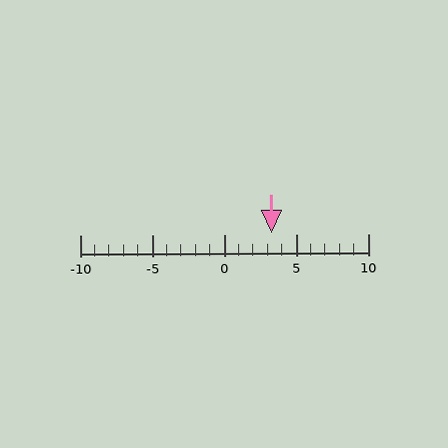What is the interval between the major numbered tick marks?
The major tick marks are spaced 5 units apart.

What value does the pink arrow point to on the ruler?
The pink arrow points to approximately 3.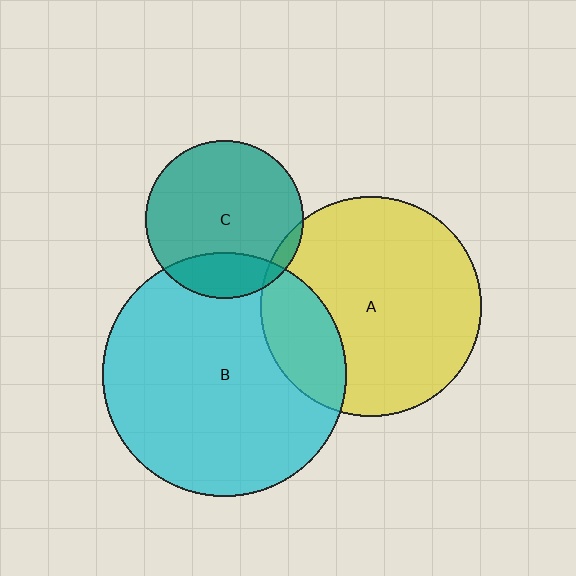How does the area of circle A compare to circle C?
Approximately 2.0 times.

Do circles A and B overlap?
Yes.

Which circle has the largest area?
Circle B (cyan).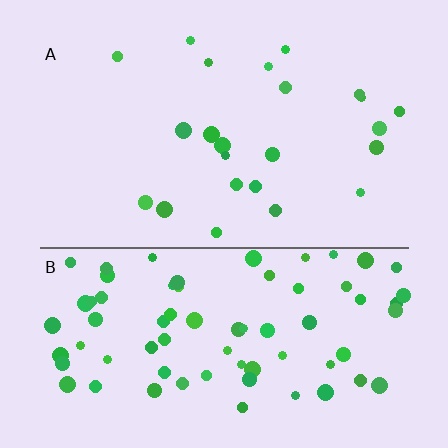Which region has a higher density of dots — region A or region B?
B (the bottom).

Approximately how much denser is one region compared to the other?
Approximately 3.1× — region B over region A.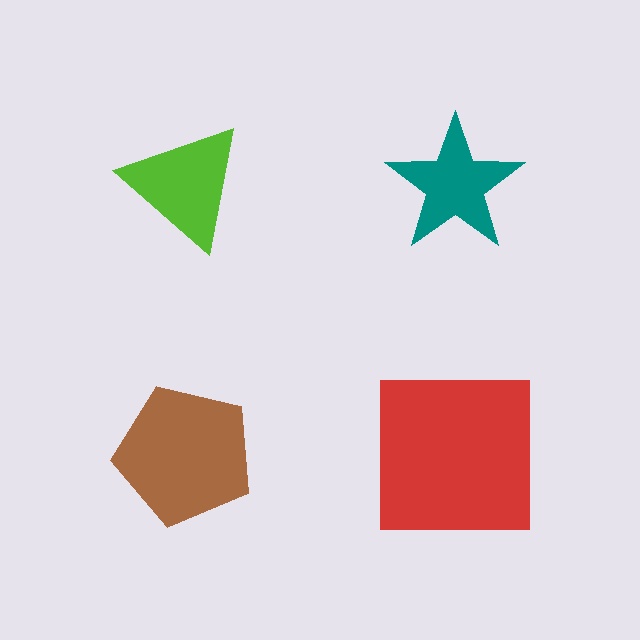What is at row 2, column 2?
A red square.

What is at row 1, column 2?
A teal star.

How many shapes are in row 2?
2 shapes.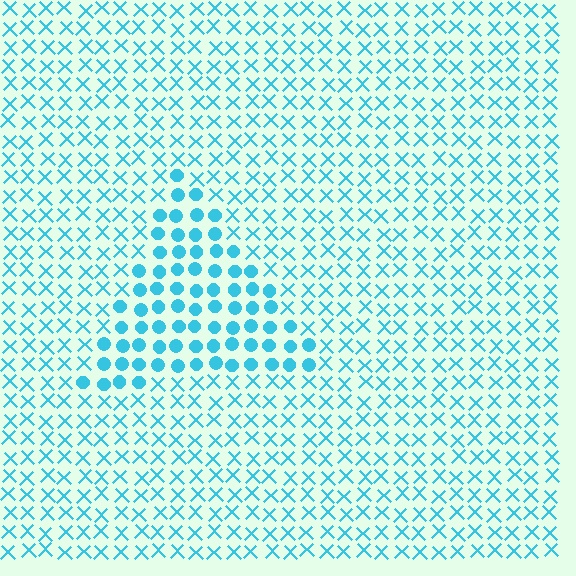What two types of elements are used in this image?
The image uses circles inside the triangle region and X marks outside it.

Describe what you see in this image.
The image is filled with small cyan elements arranged in a uniform grid. A triangle-shaped region contains circles, while the surrounding area contains X marks. The boundary is defined purely by the change in element shape.